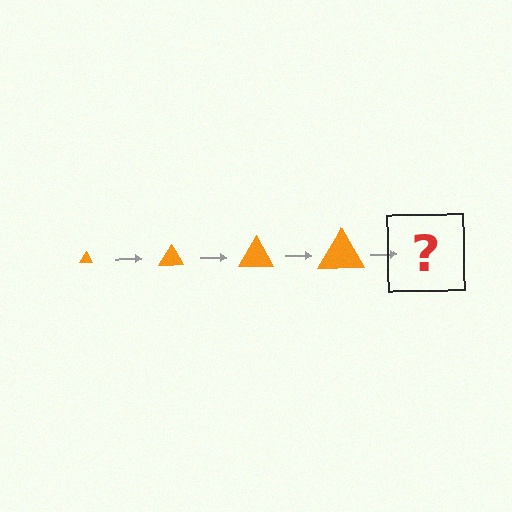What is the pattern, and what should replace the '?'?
The pattern is that the triangle gets progressively larger each step. The '?' should be an orange triangle, larger than the previous one.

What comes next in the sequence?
The next element should be an orange triangle, larger than the previous one.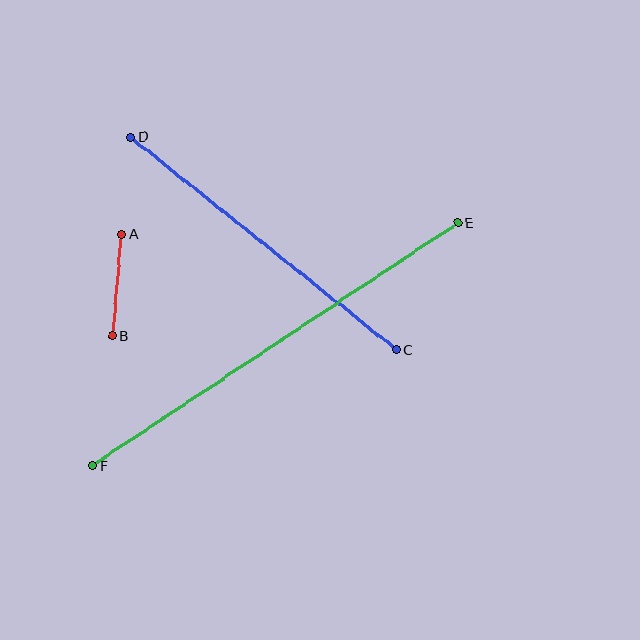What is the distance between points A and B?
The distance is approximately 103 pixels.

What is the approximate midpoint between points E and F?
The midpoint is at approximately (275, 344) pixels.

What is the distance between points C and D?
The distance is approximately 340 pixels.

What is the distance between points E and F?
The distance is approximately 438 pixels.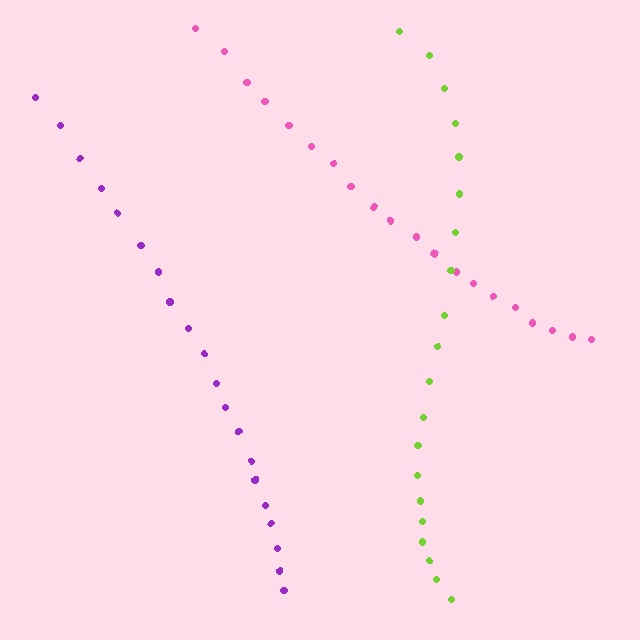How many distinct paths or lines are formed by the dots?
There are 3 distinct paths.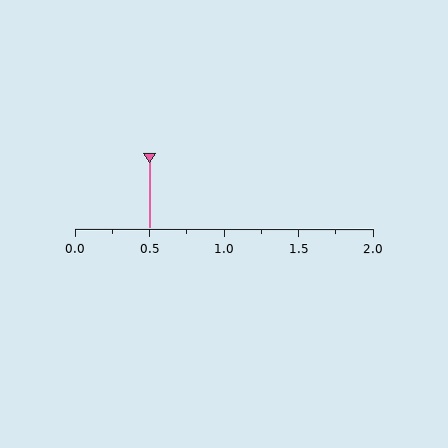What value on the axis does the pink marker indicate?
The marker indicates approximately 0.5.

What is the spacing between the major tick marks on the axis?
The major ticks are spaced 0.5 apart.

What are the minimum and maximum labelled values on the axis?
The axis runs from 0.0 to 2.0.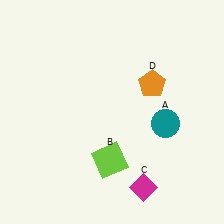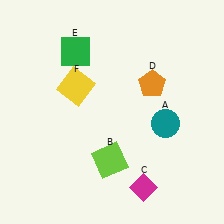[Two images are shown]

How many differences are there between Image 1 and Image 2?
There are 2 differences between the two images.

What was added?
A green square (E), a yellow square (F) were added in Image 2.